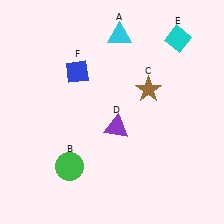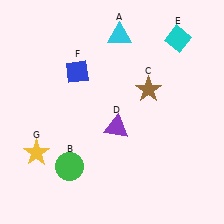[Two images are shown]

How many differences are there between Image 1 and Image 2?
There is 1 difference between the two images.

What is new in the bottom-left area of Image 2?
A yellow star (G) was added in the bottom-left area of Image 2.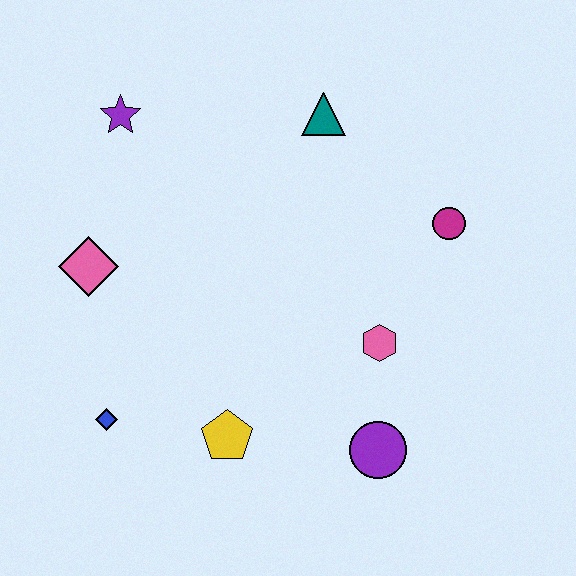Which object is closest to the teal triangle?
The magenta circle is closest to the teal triangle.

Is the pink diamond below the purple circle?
No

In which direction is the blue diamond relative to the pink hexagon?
The blue diamond is to the left of the pink hexagon.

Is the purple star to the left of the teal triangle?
Yes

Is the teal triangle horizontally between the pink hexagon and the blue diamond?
Yes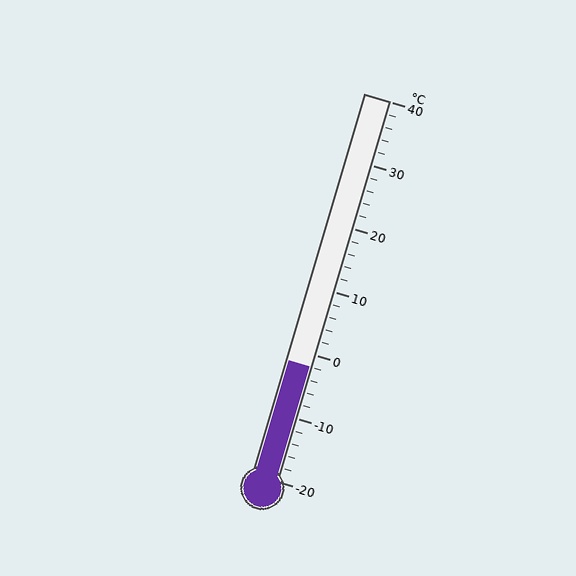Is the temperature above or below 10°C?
The temperature is below 10°C.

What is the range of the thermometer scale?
The thermometer scale ranges from -20°C to 40°C.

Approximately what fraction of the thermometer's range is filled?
The thermometer is filled to approximately 30% of its range.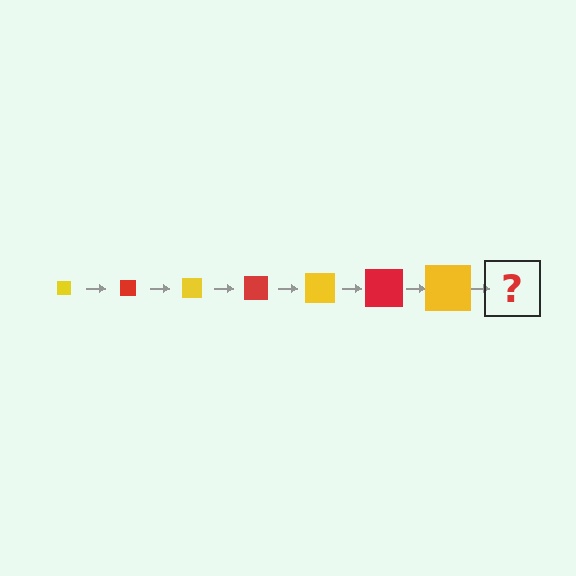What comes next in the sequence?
The next element should be a red square, larger than the previous one.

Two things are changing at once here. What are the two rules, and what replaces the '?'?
The two rules are that the square grows larger each step and the color cycles through yellow and red. The '?' should be a red square, larger than the previous one.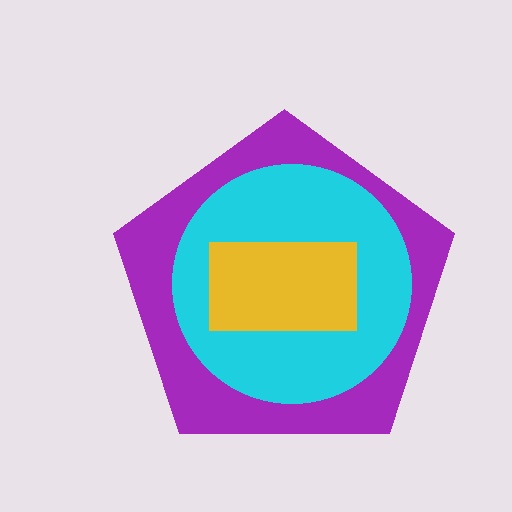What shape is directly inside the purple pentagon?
The cyan circle.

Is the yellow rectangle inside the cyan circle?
Yes.